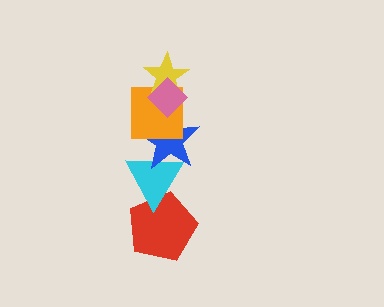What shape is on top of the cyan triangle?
The blue star is on top of the cyan triangle.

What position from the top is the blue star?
The blue star is 4th from the top.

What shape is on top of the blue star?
The orange square is on top of the blue star.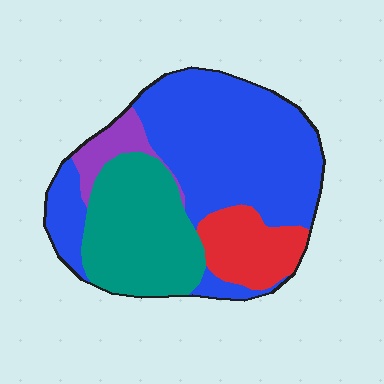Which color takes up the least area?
Purple, at roughly 5%.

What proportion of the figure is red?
Red takes up less than a sixth of the figure.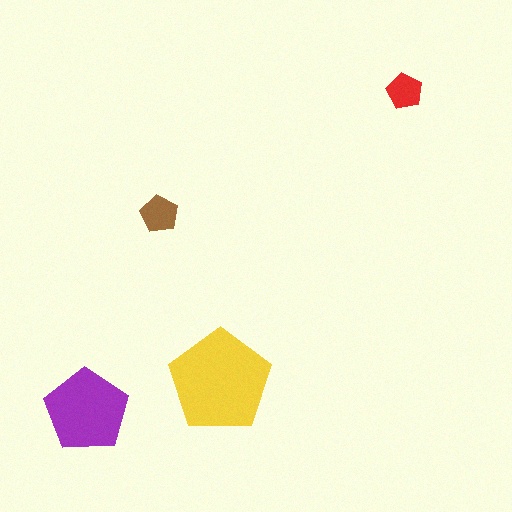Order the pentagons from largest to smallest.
the yellow one, the purple one, the brown one, the red one.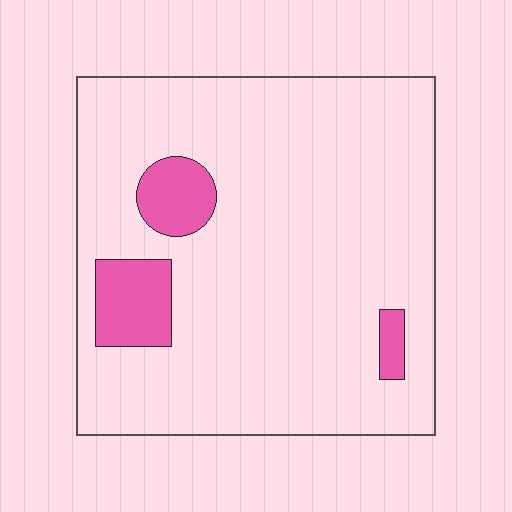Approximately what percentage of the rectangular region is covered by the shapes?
Approximately 10%.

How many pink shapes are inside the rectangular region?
3.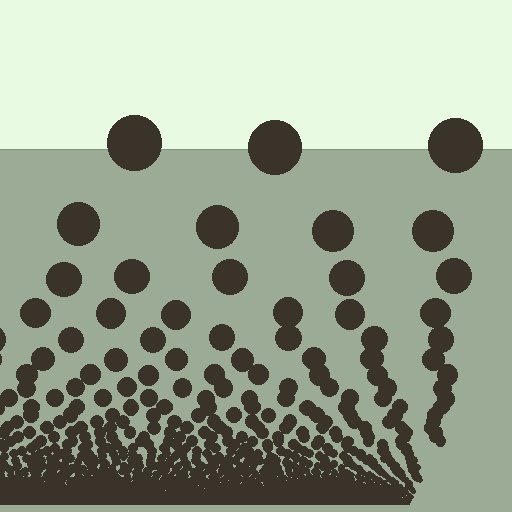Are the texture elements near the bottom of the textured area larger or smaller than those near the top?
Smaller. The gradient is inverted — elements near the bottom are smaller and denser.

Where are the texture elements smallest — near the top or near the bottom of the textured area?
Near the bottom.